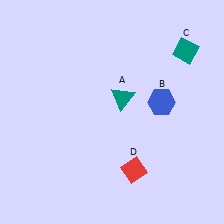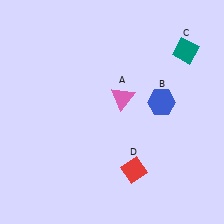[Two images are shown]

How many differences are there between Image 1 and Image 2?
There is 1 difference between the two images.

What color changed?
The triangle (A) changed from teal in Image 1 to pink in Image 2.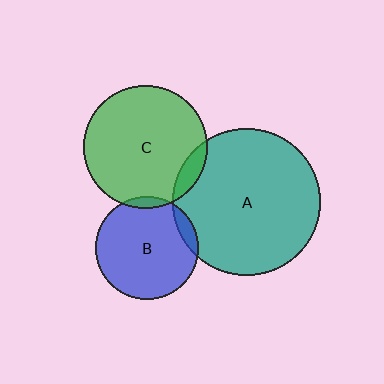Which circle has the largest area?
Circle A (teal).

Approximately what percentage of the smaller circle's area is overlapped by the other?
Approximately 5%.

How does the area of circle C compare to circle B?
Approximately 1.4 times.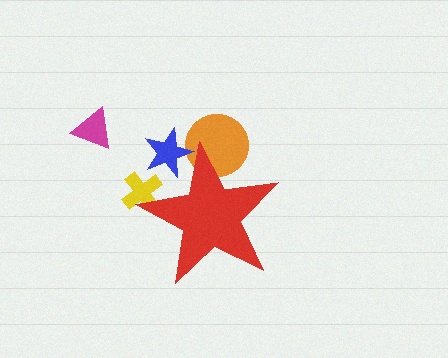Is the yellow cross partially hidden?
Yes, the yellow cross is partially hidden behind the red star.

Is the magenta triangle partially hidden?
No, the magenta triangle is fully visible.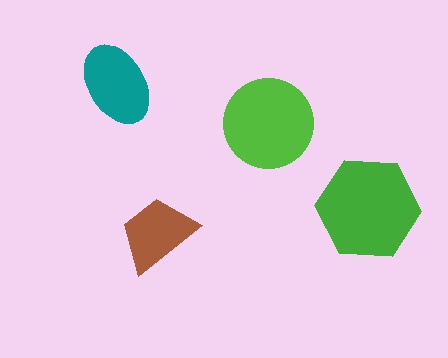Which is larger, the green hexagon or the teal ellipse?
The green hexagon.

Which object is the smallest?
The brown trapezoid.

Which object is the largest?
The green hexagon.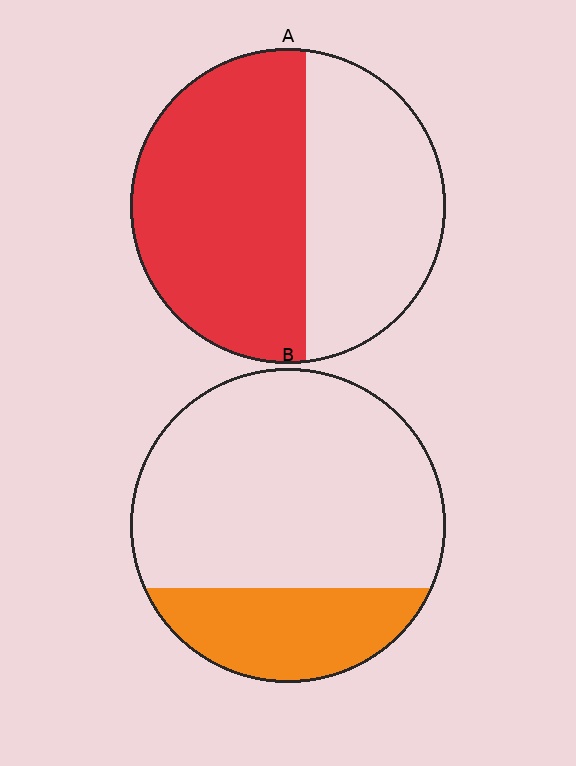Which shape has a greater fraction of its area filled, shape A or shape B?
Shape A.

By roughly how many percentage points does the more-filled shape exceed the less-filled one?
By roughly 30 percentage points (A over B).